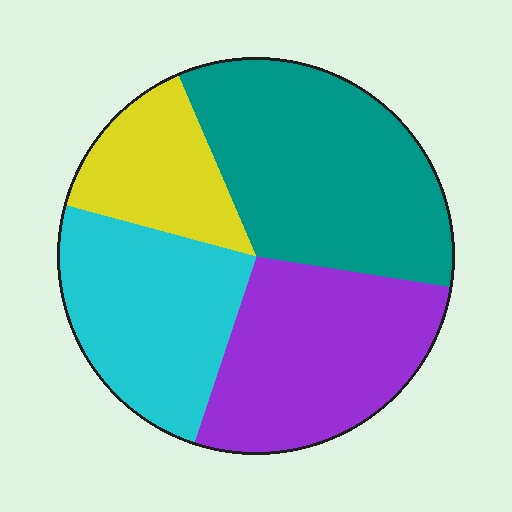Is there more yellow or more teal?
Teal.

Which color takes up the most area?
Teal, at roughly 35%.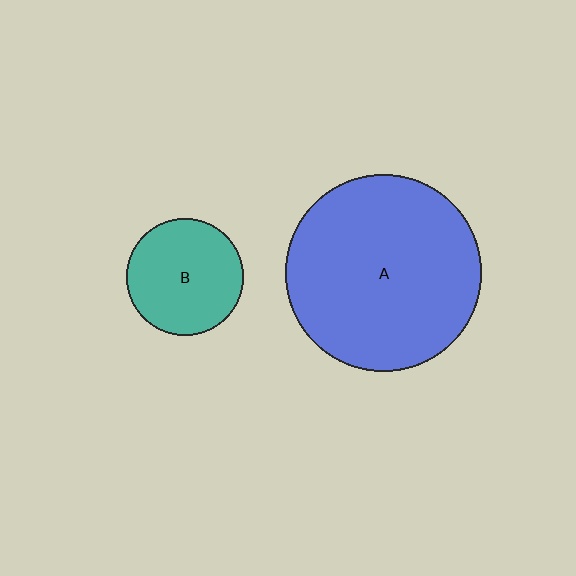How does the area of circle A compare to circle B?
Approximately 2.8 times.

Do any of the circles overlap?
No, none of the circles overlap.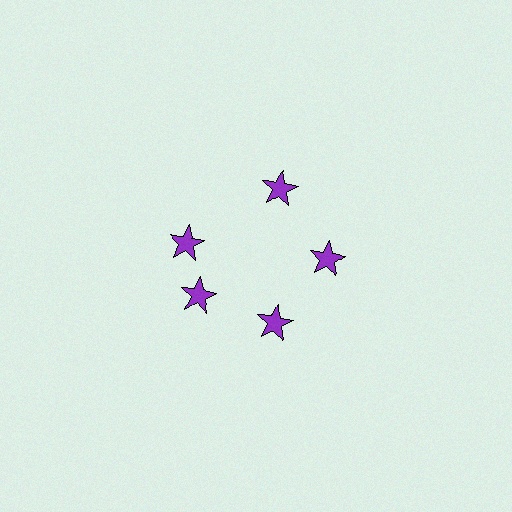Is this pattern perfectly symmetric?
No. The 5 purple stars are arranged in a ring, but one element near the 10 o'clock position is rotated out of alignment along the ring, breaking the 5-fold rotational symmetry.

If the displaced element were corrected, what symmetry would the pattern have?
It would have 5-fold rotational symmetry — the pattern would map onto itself every 72 degrees.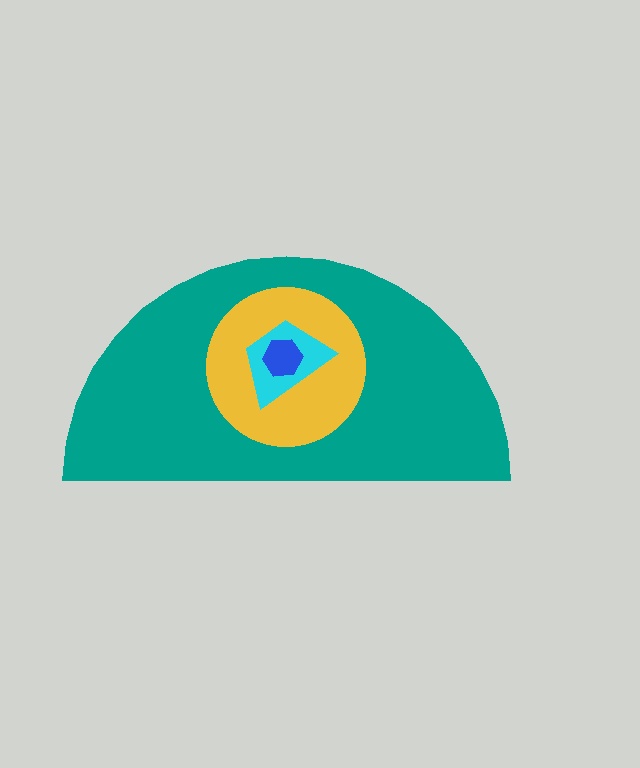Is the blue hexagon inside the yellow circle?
Yes.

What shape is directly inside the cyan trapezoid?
The blue hexagon.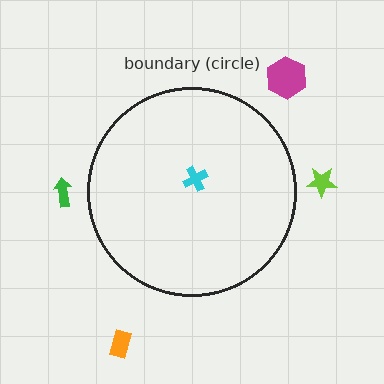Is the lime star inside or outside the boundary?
Outside.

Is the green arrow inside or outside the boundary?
Outside.